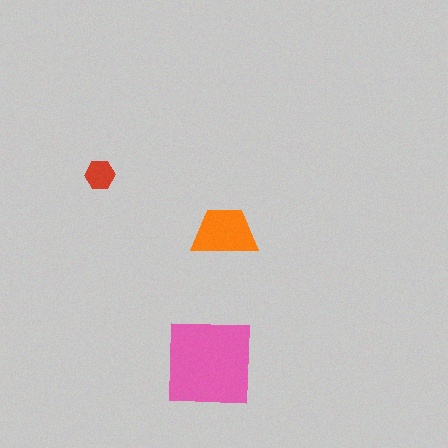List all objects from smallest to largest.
The red hexagon, the orange trapezoid, the pink square.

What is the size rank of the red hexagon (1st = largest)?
3rd.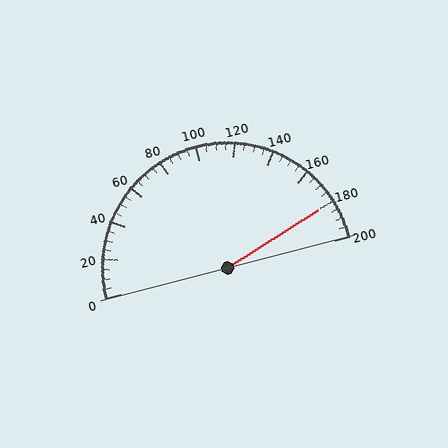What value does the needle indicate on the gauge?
The needle indicates approximately 180.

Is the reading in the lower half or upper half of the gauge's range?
The reading is in the upper half of the range (0 to 200).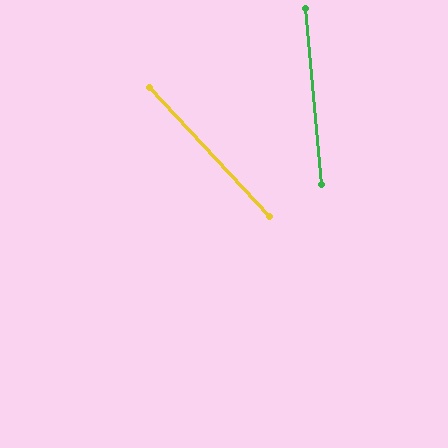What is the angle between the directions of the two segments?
Approximately 38 degrees.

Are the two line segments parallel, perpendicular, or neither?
Neither parallel nor perpendicular — they differ by about 38°.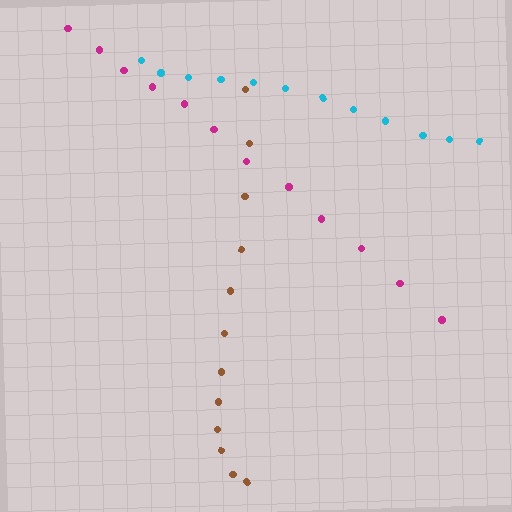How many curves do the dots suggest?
There are 3 distinct paths.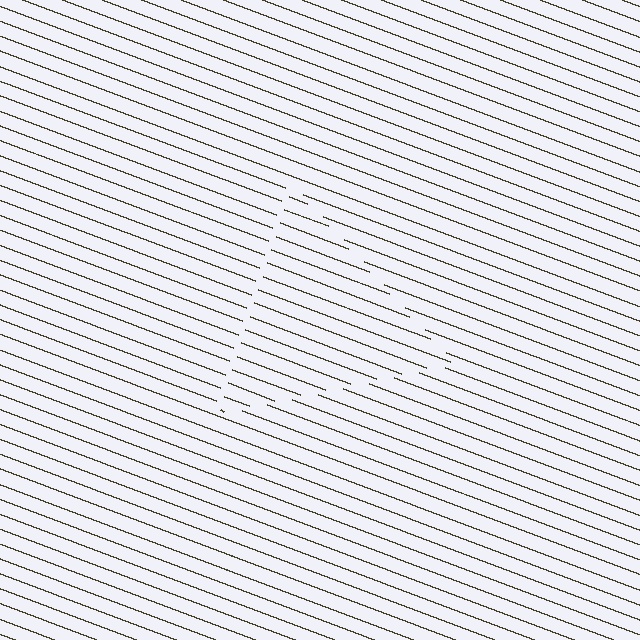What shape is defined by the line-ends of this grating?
An illusory triangle. The interior of the shape contains the same grating, shifted by half a period — the contour is defined by the phase discontinuity where line-ends from the inner and outer gratings abut.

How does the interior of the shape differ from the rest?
The interior of the shape contains the same grating, shifted by half a period — the contour is defined by the phase discontinuity where line-ends from the inner and outer gratings abut.